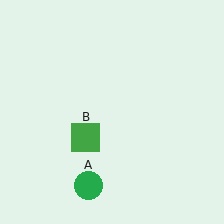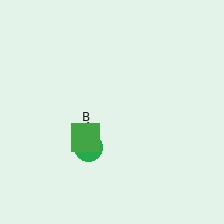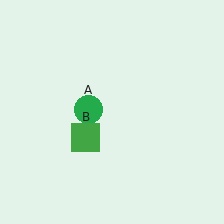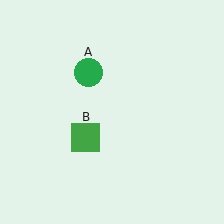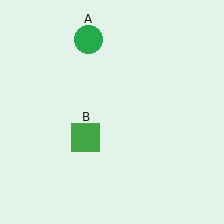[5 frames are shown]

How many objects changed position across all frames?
1 object changed position: green circle (object A).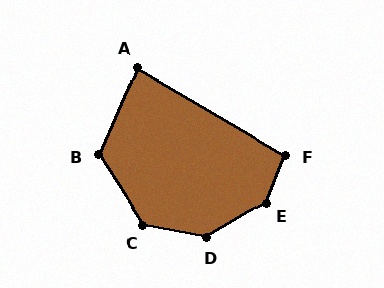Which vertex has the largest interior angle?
E, at approximately 143 degrees.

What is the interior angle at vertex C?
Approximately 134 degrees (obtuse).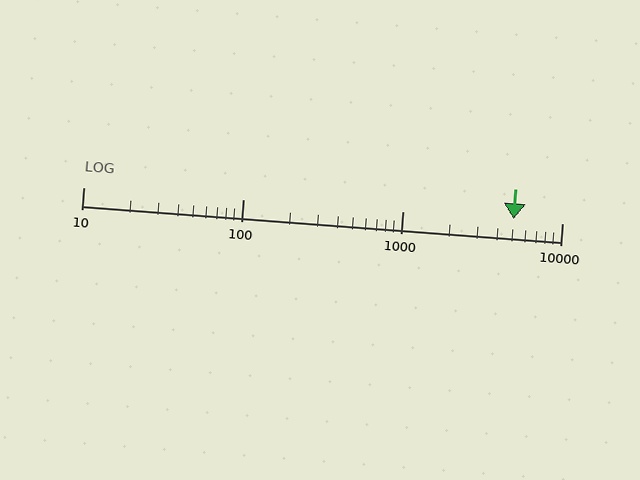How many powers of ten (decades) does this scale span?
The scale spans 3 decades, from 10 to 10000.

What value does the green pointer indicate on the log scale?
The pointer indicates approximately 5000.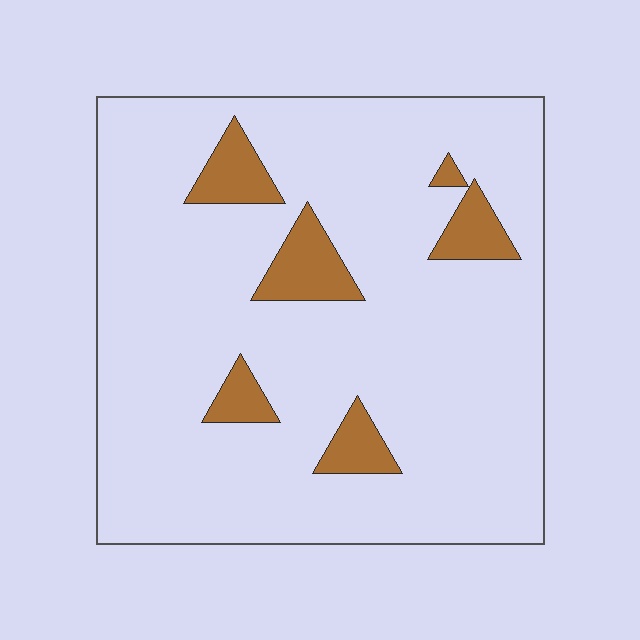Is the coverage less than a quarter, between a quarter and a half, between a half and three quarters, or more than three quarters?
Less than a quarter.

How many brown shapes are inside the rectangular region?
6.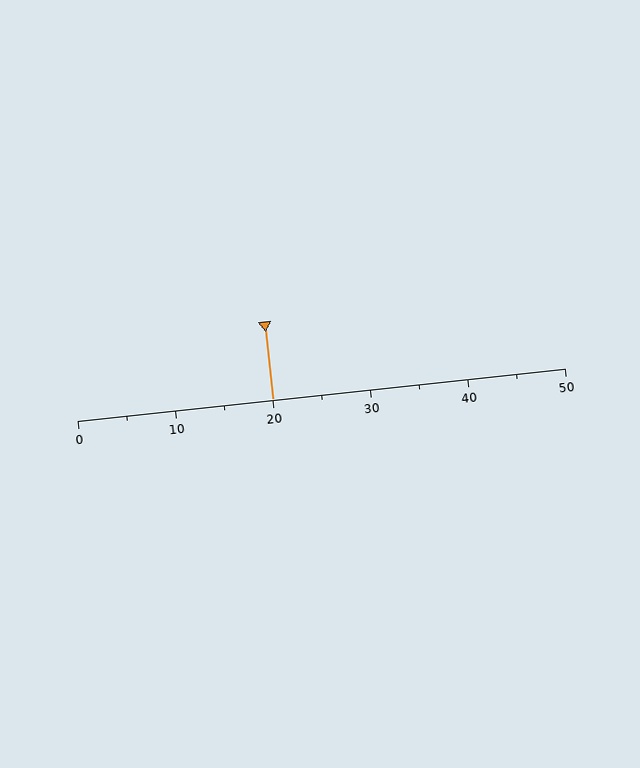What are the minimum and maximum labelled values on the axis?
The axis runs from 0 to 50.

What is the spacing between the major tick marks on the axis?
The major ticks are spaced 10 apart.